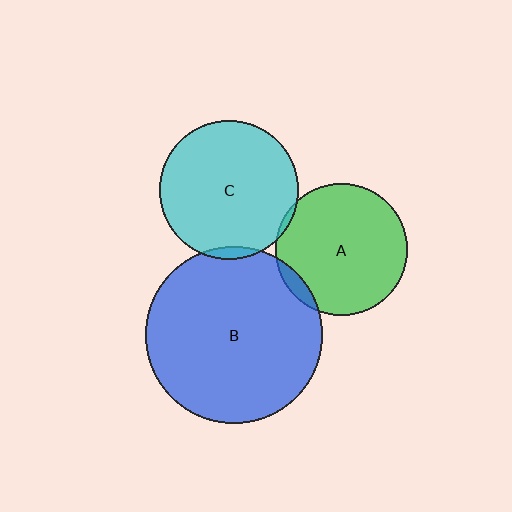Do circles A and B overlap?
Yes.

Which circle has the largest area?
Circle B (blue).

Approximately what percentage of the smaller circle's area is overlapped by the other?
Approximately 5%.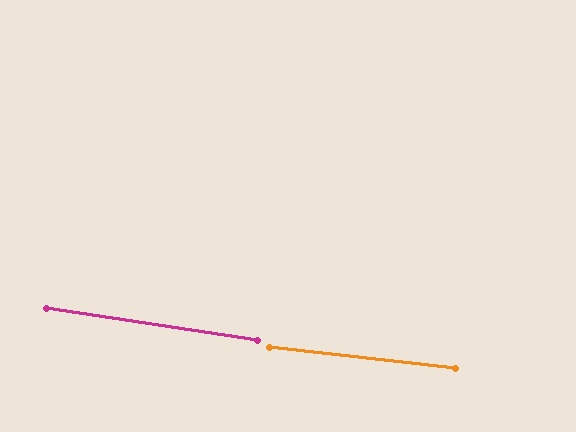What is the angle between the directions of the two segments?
Approximately 2 degrees.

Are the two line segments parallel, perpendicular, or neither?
Parallel — their directions differ by only 1.9°.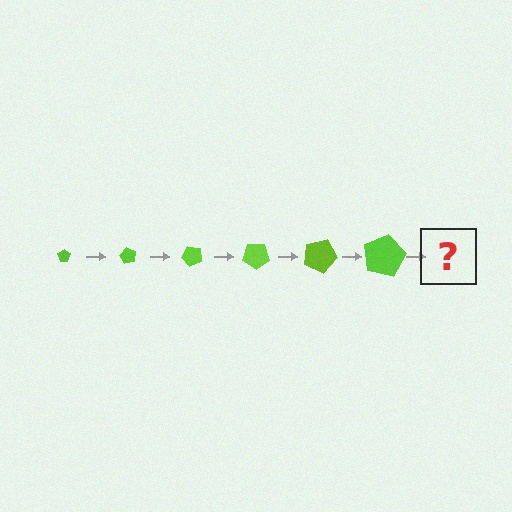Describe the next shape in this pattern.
It should be a pentagon, larger than the previous one and rotated 360 degrees from the start.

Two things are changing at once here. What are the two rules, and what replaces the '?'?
The two rules are that the pentagon grows larger each step and it rotates 60 degrees each step. The '?' should be a pentagon, larger than the previous one and rotated 360 degrees from the start.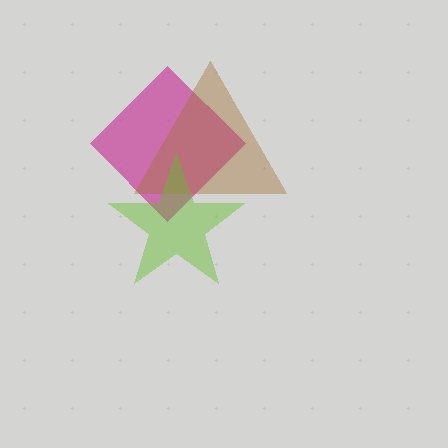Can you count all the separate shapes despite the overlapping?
Yes, there are 3 separate shapes.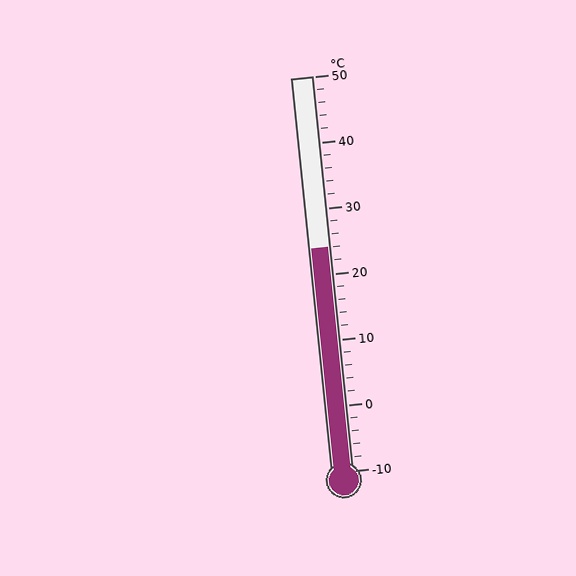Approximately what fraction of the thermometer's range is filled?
The thermometer is filled to approximately 55% of its range.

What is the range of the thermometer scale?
The thermometer scale ranges from -10°C to 50°C.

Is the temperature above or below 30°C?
The temperature is below 30°C.